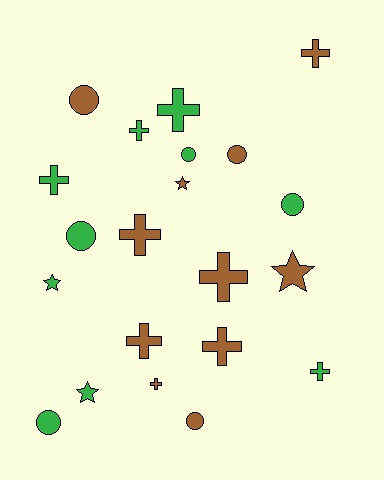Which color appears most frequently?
Brown, with 11 objects.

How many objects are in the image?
There are 21 objects.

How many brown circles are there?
There are 3 brown circles.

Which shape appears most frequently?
Cross, with 10 objects.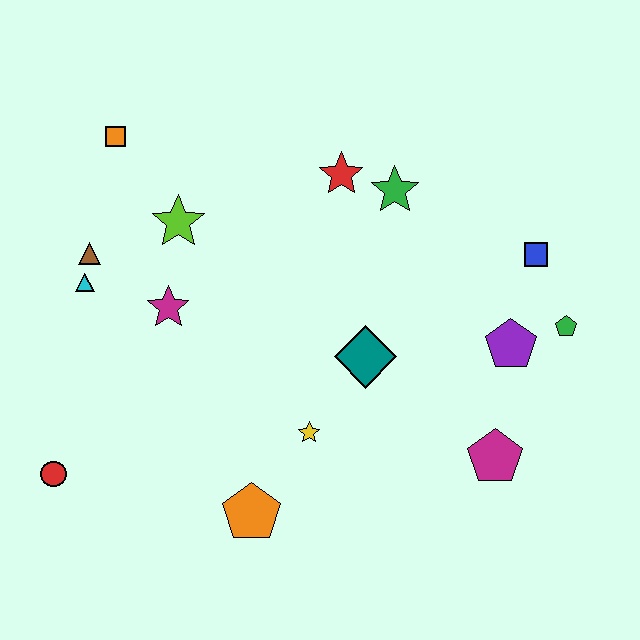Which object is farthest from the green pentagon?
The red circle is farthest from the green pentagon.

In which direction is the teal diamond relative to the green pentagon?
The teal diamond is to the left of the green pentagon.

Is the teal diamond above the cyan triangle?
No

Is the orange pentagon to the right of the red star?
No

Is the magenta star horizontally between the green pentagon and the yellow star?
No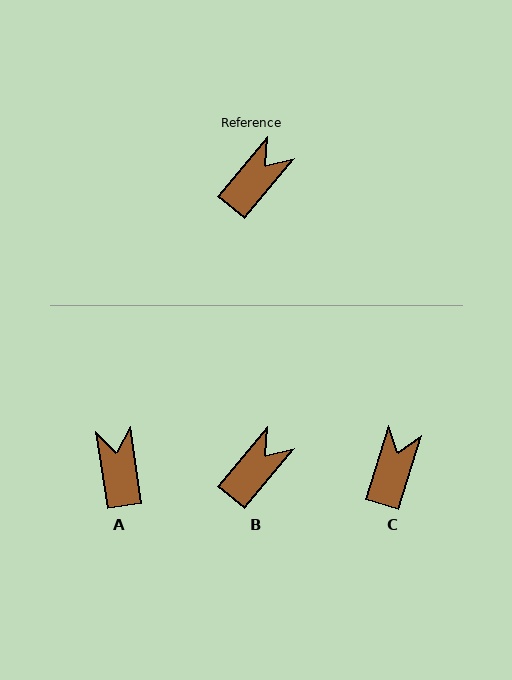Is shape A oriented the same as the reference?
No, it is off by about 48 degrees.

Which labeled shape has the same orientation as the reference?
B.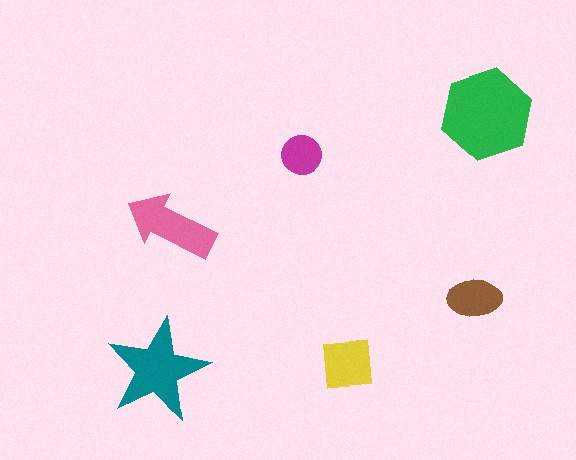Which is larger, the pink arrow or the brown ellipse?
The pink arrow.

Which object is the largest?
The green hexagon.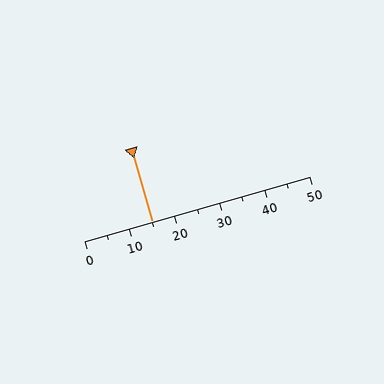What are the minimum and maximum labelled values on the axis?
The axis runs from 0 to 50.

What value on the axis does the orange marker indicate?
The marker indicates approximately 15.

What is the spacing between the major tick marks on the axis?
The major ticks are spaced 10 apart.